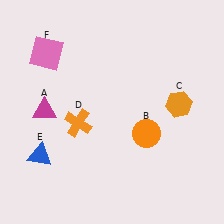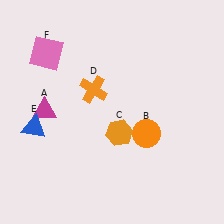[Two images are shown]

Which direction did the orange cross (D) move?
The orange cross (D) moved up.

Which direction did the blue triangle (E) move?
The blue triangle (E) moved up.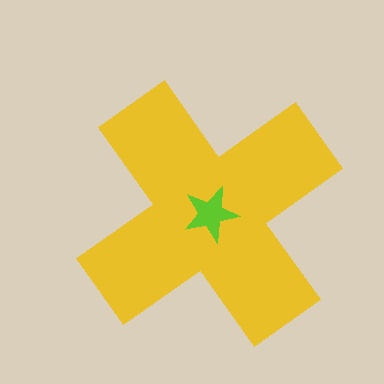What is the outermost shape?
The yellow cross.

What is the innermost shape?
The lime star.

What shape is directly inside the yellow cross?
The lime star.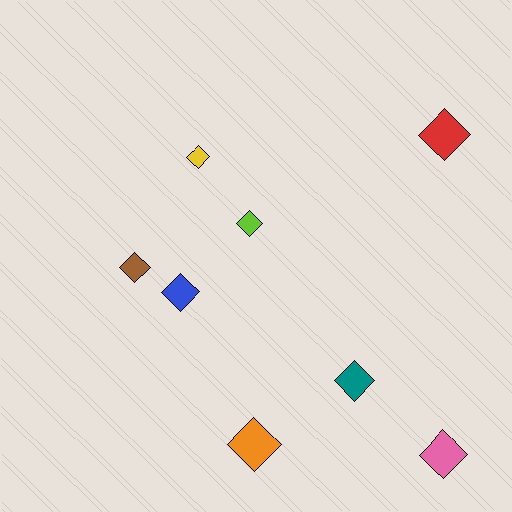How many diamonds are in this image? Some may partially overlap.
There are 8 diamonds.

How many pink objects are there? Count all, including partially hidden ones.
There is 1 pink object.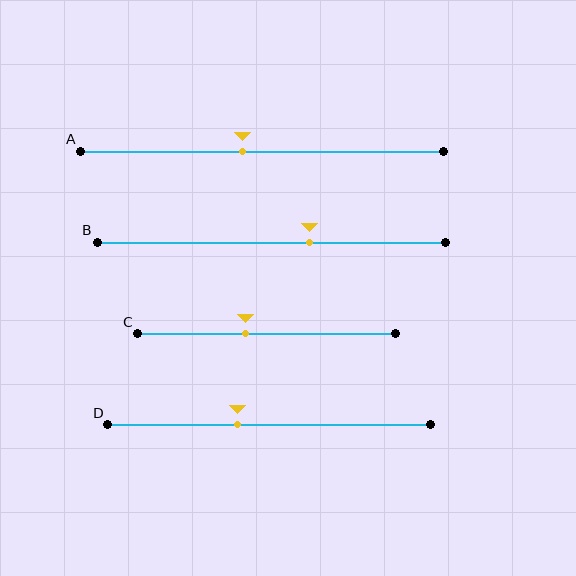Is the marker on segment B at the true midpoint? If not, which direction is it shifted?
No, the marker on segment B is shifted to the right by about 11% of the segment length.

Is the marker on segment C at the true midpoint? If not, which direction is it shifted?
No, the marker on segment C is shifted to the left by about 8% of the segment length.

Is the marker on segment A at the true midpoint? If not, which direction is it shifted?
No, the marker on segment A is shifted to the left by about 5% of the segment length.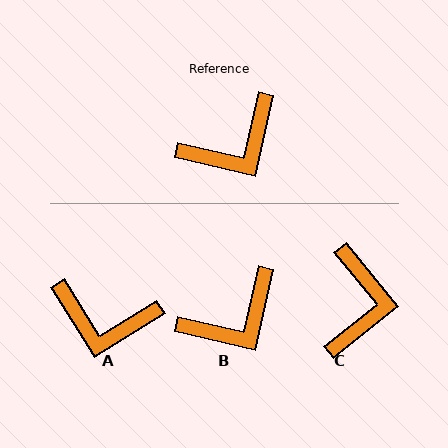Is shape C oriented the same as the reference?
No, it is off by about 52 degrees.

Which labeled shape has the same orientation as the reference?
B.